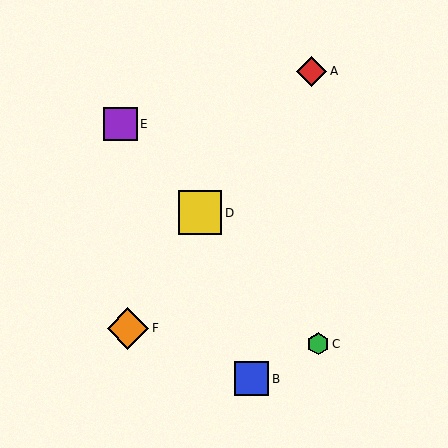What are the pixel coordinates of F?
Object F is at (128, 328).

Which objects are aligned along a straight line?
Objects C, D, E are aligned along a straight line.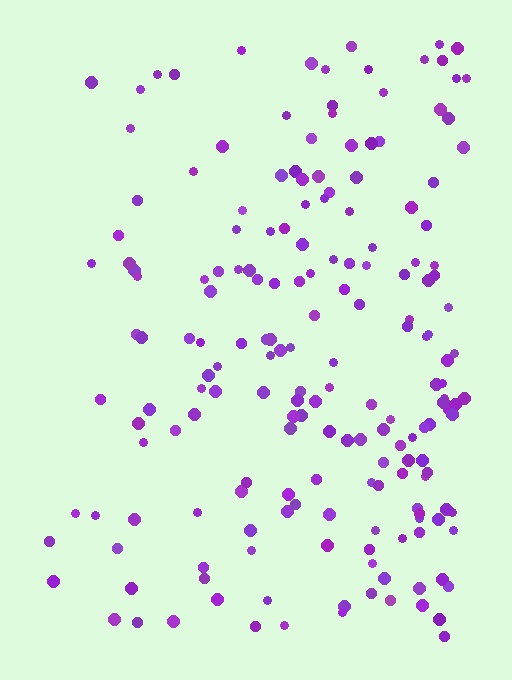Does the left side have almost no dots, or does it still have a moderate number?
Still a moderate number, just noticeably fewer than the right.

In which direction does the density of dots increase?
From left to right, with the right side densest.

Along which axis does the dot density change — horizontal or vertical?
Horizontal.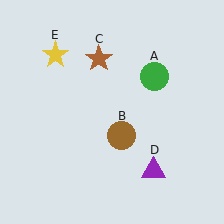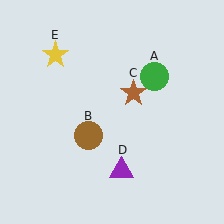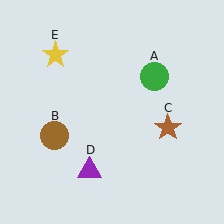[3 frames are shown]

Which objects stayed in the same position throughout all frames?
Green circle (object A) and yellow star (object E) remained stationary.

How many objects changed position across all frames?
3 objects changed position: brown circle (object B), brown star (object C), purple triangle (object D).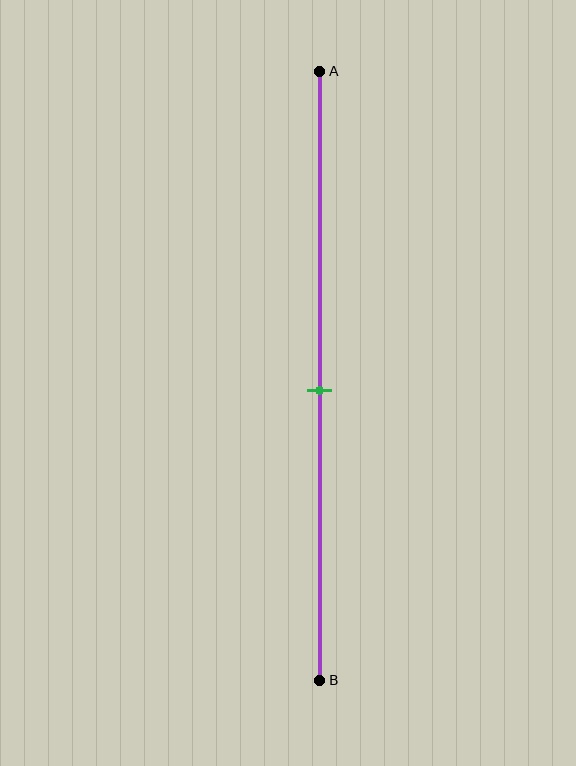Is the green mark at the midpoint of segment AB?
Yes, the mark is approximately at the midpoint.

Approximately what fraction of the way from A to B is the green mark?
The green mark is approximately 50% of the way from A to B.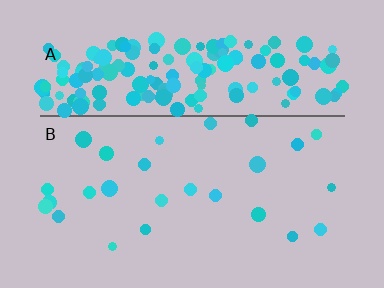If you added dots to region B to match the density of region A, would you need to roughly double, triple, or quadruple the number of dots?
Approximately quadruple.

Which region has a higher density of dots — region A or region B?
A (the top).